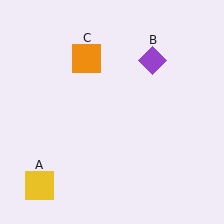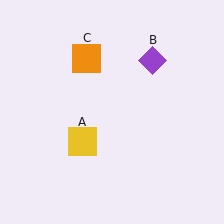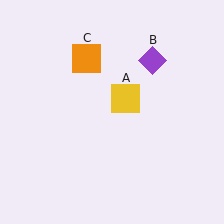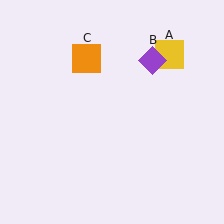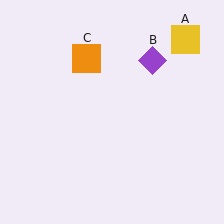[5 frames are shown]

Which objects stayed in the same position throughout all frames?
Purple diamond (object B) and orange square (object C) remained stationary.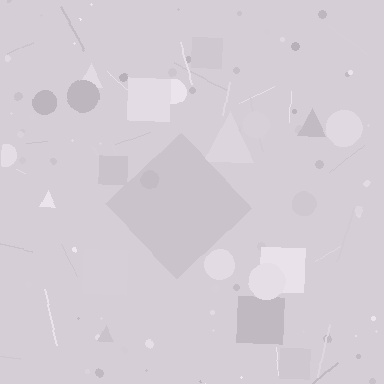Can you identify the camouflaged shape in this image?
The camouflaged shape is a diamond.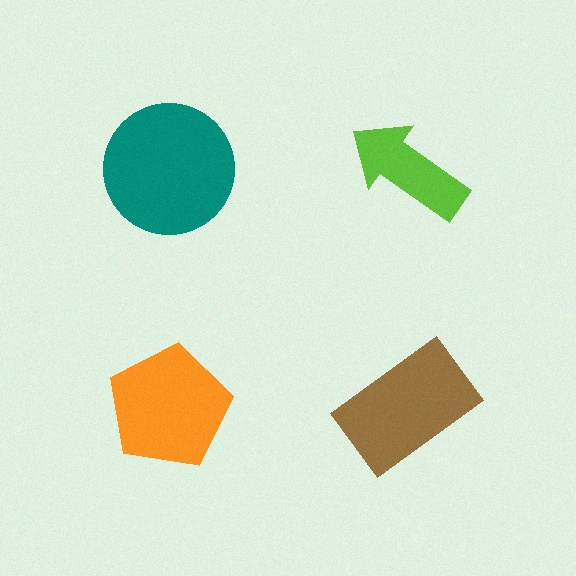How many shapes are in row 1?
2 shapes.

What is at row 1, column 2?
A lime arrow.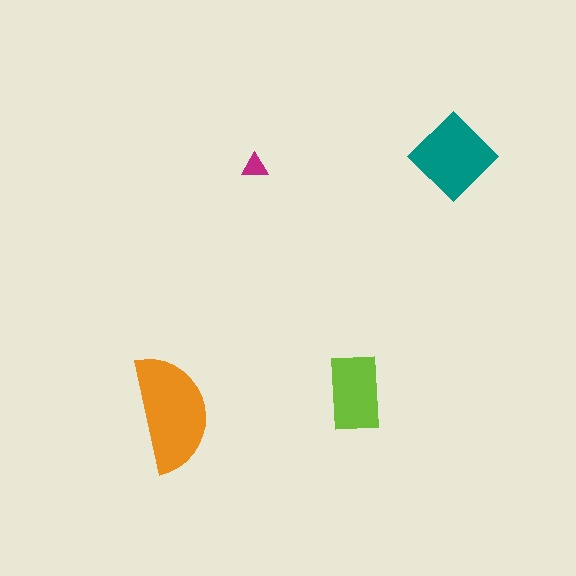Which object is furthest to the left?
The orange semicircle is leftmost.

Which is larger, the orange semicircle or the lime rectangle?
The orange semicircle.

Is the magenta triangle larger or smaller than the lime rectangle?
Smaller.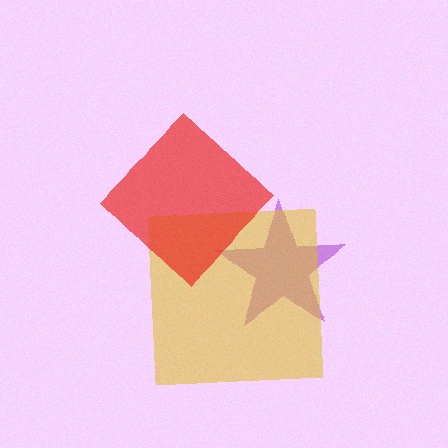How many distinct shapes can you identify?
There are 3 distinct shapes: a purple star, a yellow square, a red diamond.